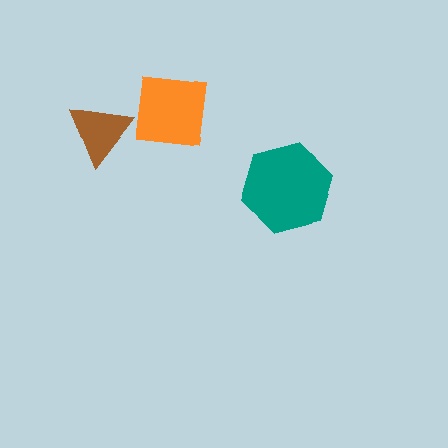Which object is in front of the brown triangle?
The orange square is in front of the brown triangle.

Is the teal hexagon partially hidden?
No, no other shape covers it.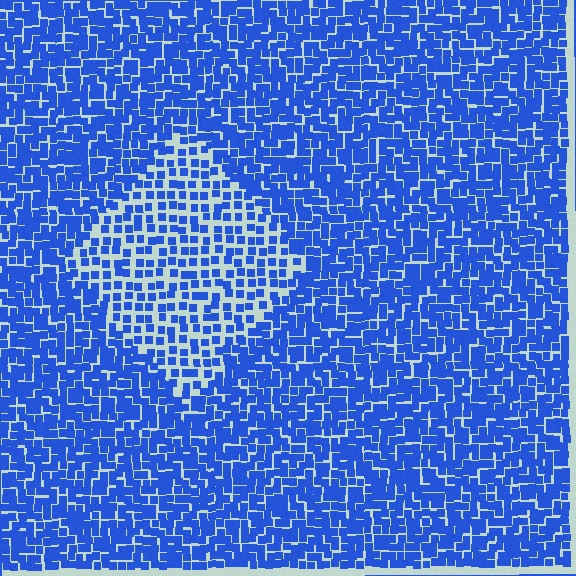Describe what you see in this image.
The image contains small blue elements arranged at two different densities. A diamond-shaped region is visible where the elements are less densely packed than the surrounding area.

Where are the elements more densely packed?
The elements are more densely packed outside the diamond boundary.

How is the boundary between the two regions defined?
The boundary is defined by a change in element density (approximately 1.8x ratio). All elements are the same color, size, and shape.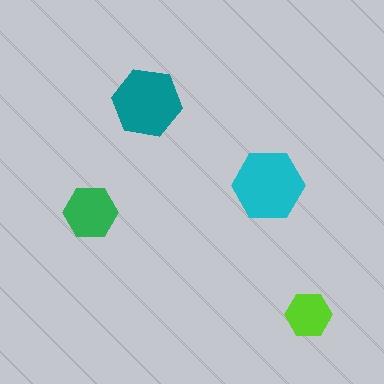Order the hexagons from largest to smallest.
the cyan one, the teal one, the green one, the lime one.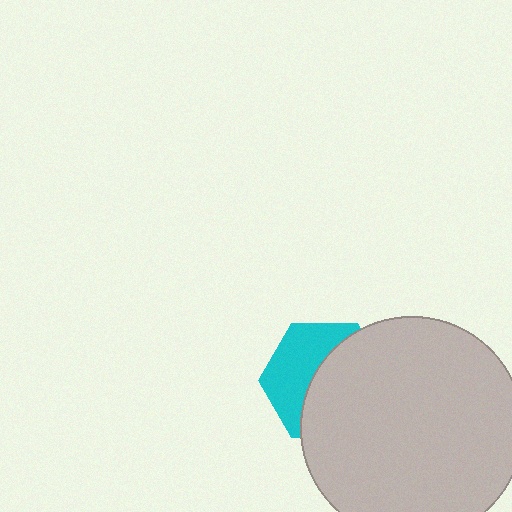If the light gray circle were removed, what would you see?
You would see the complete cyan hexagon.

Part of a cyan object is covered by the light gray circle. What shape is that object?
It is a hexagon.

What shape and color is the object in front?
The object in front is a light gray circle.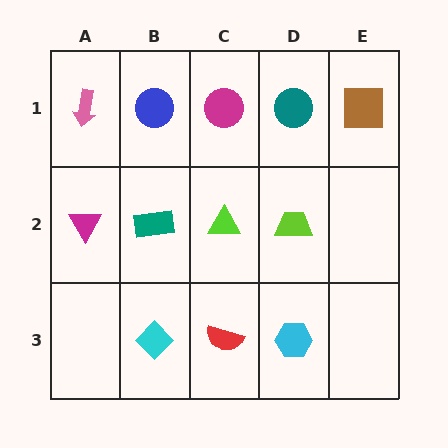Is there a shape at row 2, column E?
No, that cell is empty.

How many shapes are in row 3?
3 shapes.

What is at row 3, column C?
A red semicircle.